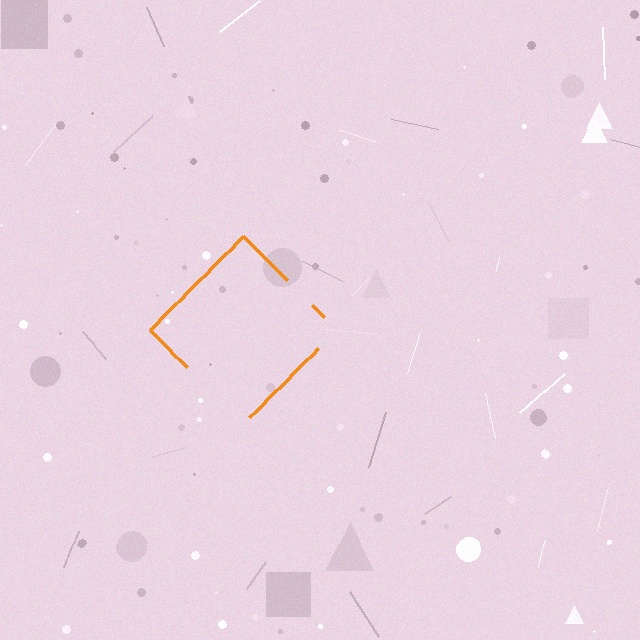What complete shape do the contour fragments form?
The contour fragments form a diamond.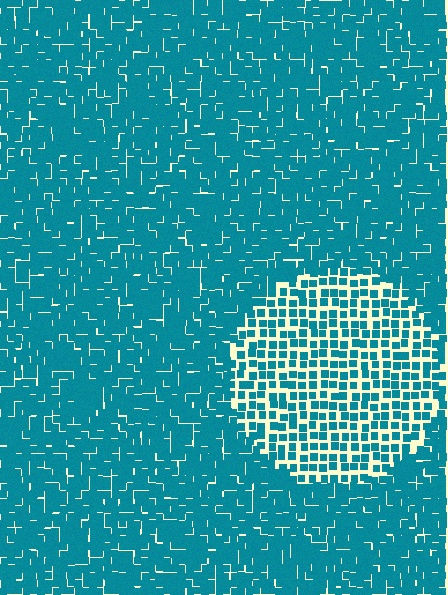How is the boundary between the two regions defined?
The boundary is defined by a change in element density (approximately 1.9x ratio). All elements are the same color, size, and shape.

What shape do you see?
I see a circle.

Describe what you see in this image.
The image contains small teal elements arranged at two different densities. A circle-shaped region is visible where the elements are less densely packed than the surrounding area.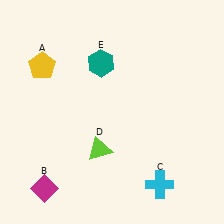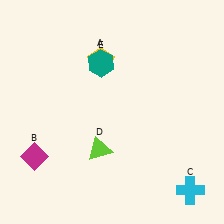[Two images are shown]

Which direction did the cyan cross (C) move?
The cyan cross (C) moved right.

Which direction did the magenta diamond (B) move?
The magenta diamond (B) moved up.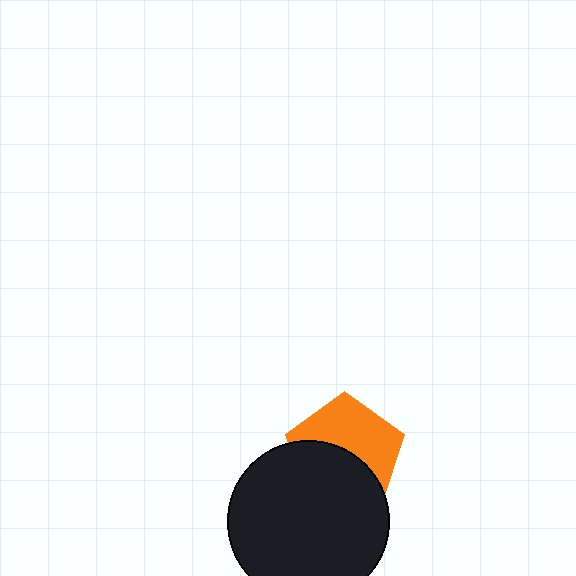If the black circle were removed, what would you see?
You would see the complete orange pentagon.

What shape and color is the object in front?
The object in front is a black circle.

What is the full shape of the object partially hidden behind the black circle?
The partially hidden object is an orange pentagon.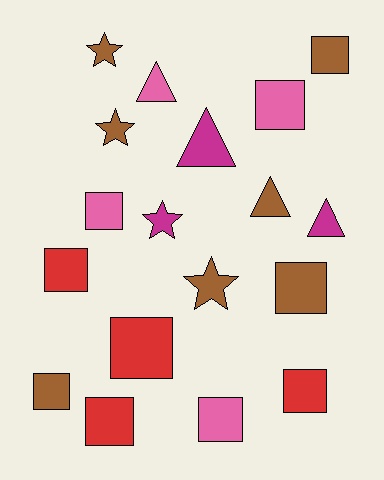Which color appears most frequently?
Brown, with 7 objects.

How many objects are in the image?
There are 18 objects.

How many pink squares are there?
There are 3 pink squares.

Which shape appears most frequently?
Square, with 10 objects.